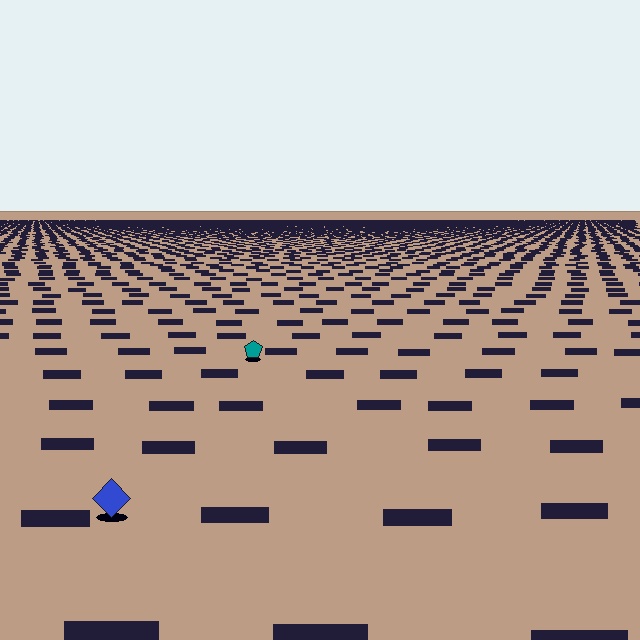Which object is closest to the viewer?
The blue diamond is closest. The texture marks near it are larger and more spread out.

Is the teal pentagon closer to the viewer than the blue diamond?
No. The blue diamond is closer — you can tell from the texture gradient: the ground texture is coarser near it.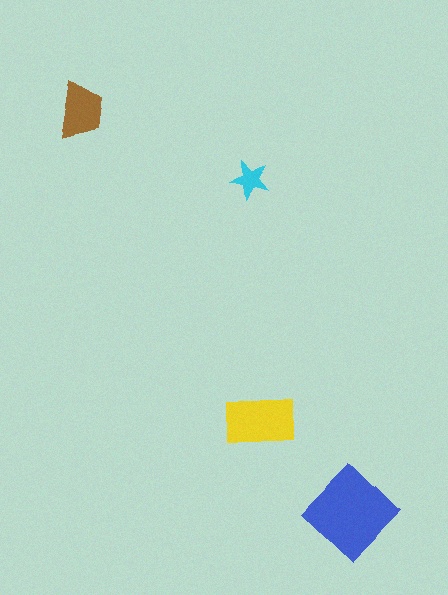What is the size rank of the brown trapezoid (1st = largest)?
3rd.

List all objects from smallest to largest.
The cyan star, the brown trapezoid, the yellow rectangle, the blue diamond.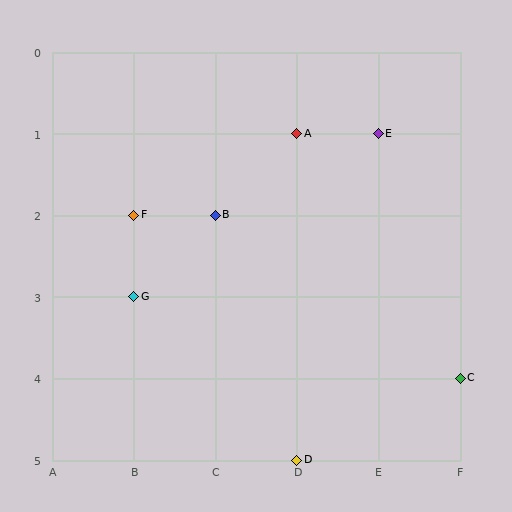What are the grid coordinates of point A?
Point A is at grid coordinates (D, 1).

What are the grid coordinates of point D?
Point D is at grid coordinates (D, 5).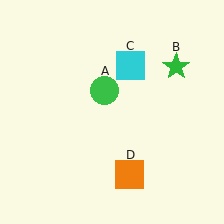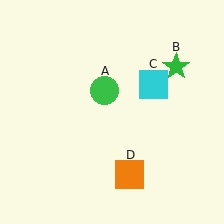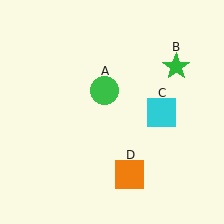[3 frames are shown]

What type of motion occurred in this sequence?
The cyan square (object C) rotated clockwise around the center of the scene.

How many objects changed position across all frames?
1 object changed position: cyan square (object C).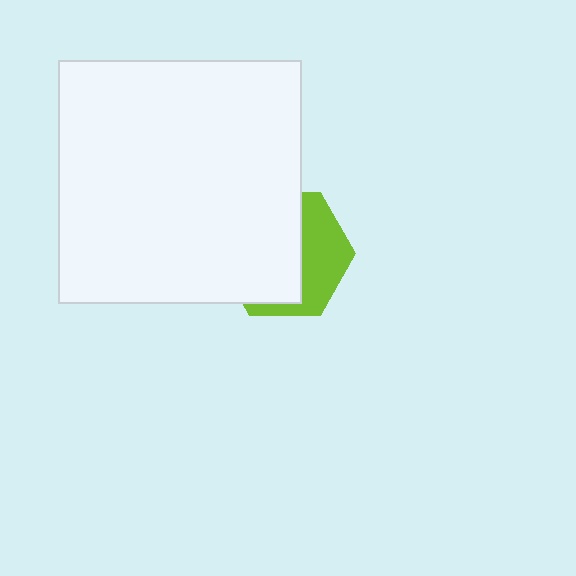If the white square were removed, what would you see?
You would see the complete lime hexagon.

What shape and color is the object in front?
The object in front is a white square.